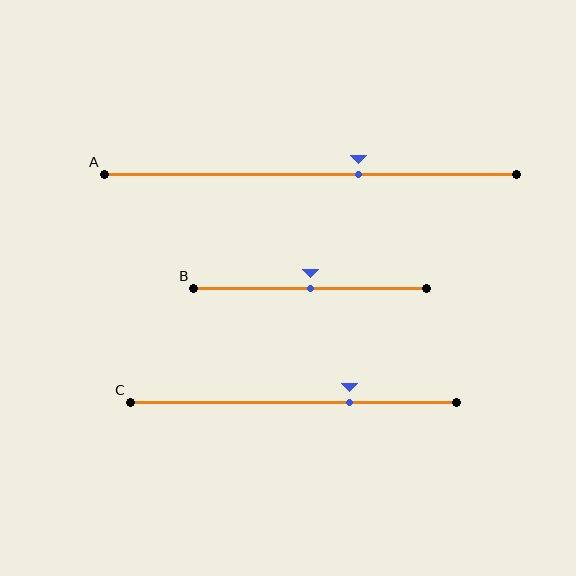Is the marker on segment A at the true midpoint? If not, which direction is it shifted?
No, the marker on segment A is shifted to the right by about 12% of the segment length.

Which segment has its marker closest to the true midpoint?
Segment B has its marker closest to the true midpoint.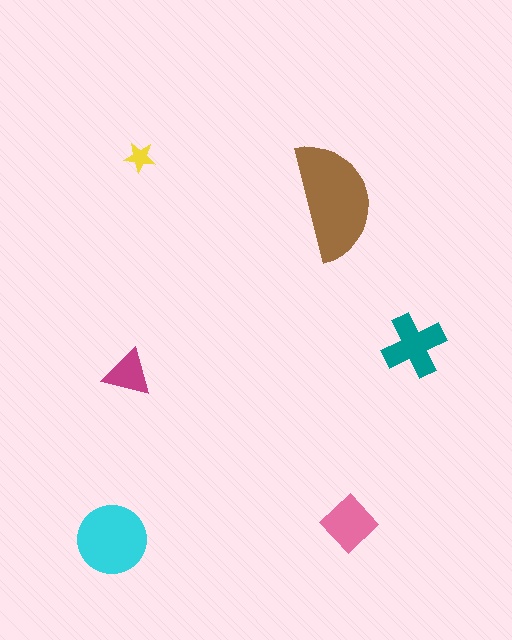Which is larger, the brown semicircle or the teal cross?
The brown semicircle.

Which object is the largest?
The brown semicircle.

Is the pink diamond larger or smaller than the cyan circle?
Smaller.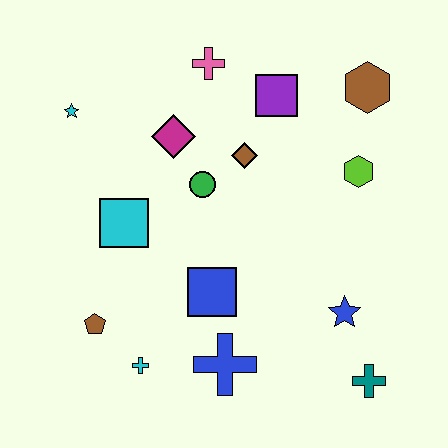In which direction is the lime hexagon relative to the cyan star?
The lime hexagon is to the right of the cyan star.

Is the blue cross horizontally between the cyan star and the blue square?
No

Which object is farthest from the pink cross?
The teal cross is farthest from the pink cross.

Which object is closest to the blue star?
The teal cross is closest to the blue star.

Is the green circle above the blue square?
Yes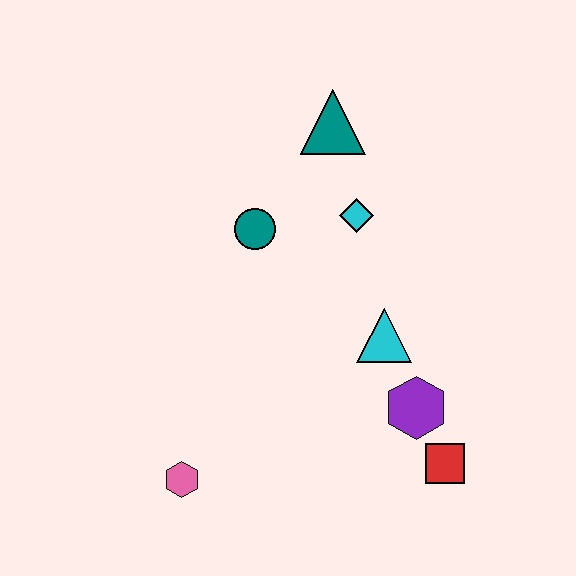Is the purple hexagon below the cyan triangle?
Yes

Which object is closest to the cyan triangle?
The purple hexagon is closest to the cyan triangle.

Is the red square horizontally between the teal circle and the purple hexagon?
No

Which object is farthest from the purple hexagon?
The teal triangle is farthest from the purple hexagon.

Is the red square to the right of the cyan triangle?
Yes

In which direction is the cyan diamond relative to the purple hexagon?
The cyan diamond is above the purple hexagon.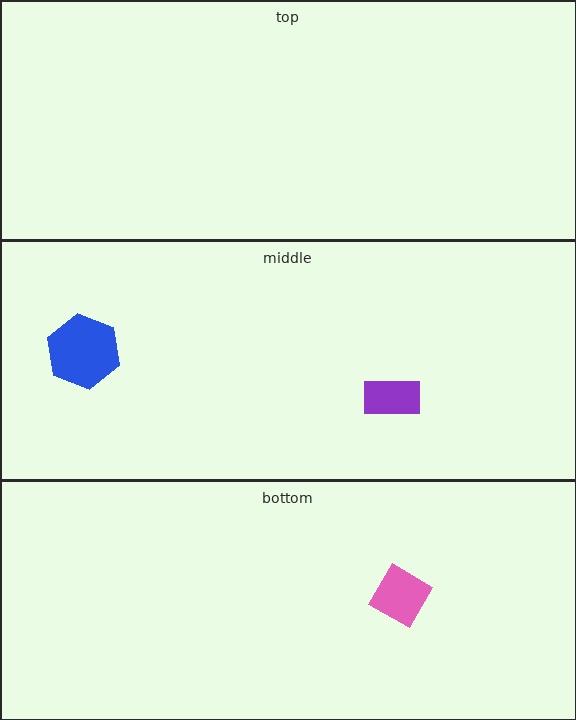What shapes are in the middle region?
The blue hexagon, the purple rectangle.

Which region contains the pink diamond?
The bottom region.